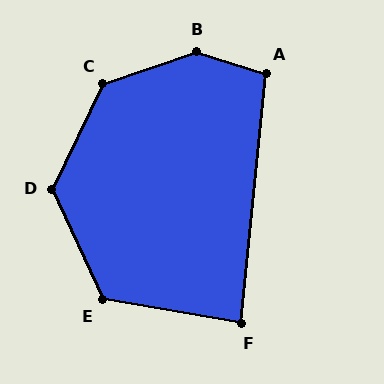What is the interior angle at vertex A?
Approximately 101 degrees (obtuse).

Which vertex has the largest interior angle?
B, at approximately 144 degrees.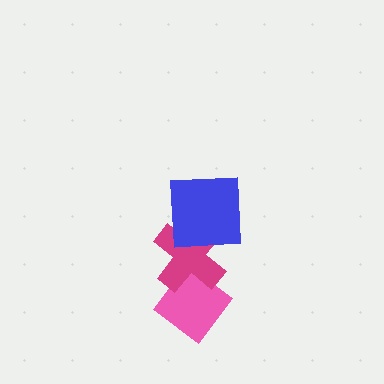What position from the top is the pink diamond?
The pink diamond is 3rd from the top.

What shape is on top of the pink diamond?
The magenta cross is on top of the pink diamond.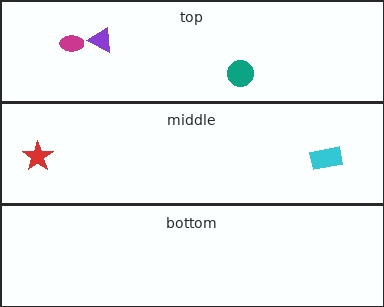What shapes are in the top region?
The teal circle, the purple triangle, the magenta ellipse.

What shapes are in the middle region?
The cyan rectangle, the red star.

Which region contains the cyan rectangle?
The middle region.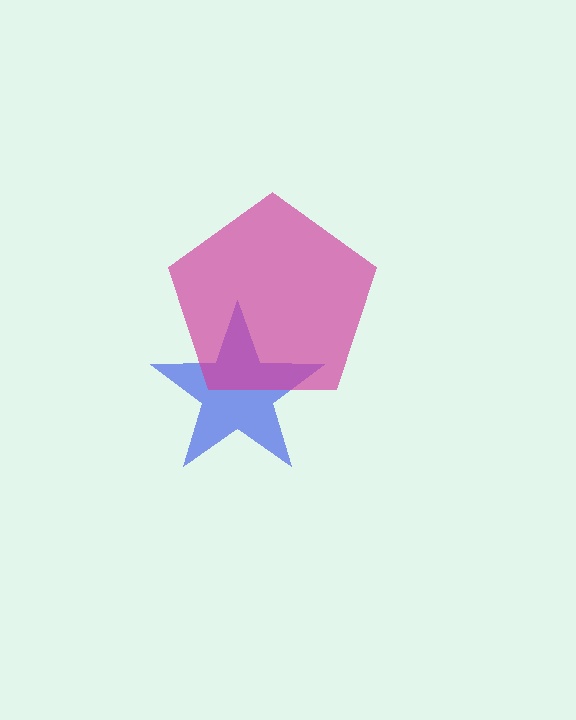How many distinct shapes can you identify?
There are 2 distinct shapes: a blue star, a magenta pentagon.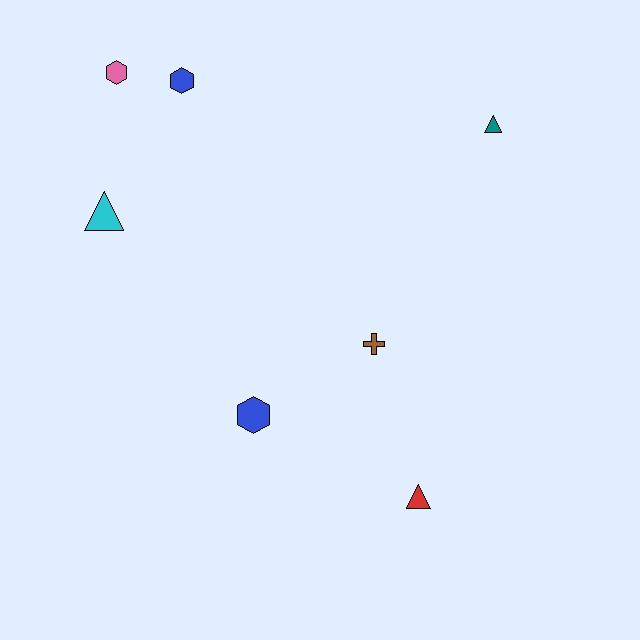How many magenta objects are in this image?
There are no magenta objects.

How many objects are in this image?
There are 7 objects.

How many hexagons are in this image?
There are 3 hexagons.